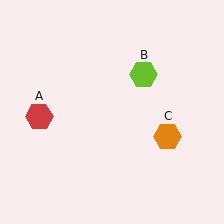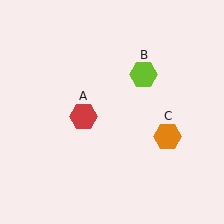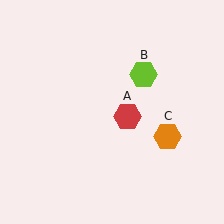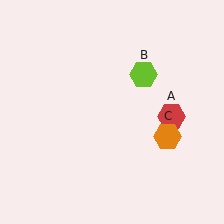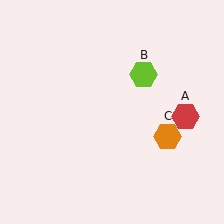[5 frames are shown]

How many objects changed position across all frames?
1 object changed position: red hexagon (object A).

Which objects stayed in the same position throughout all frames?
Lime hexagon (object B) and orange hexagon (object C) remained stationary.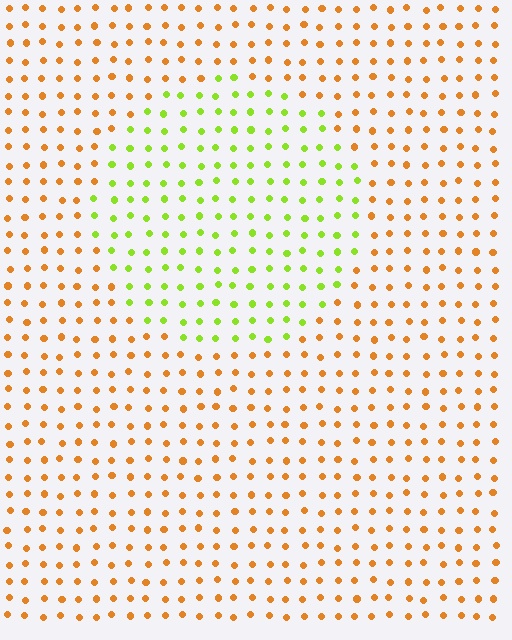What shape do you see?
I see a circle.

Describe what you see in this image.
The image is filled with small orange elements in a uniform arrangement. A circle-shaped region is visible where the elements are tinted to a slightly different hue, forming a subtle color boundary.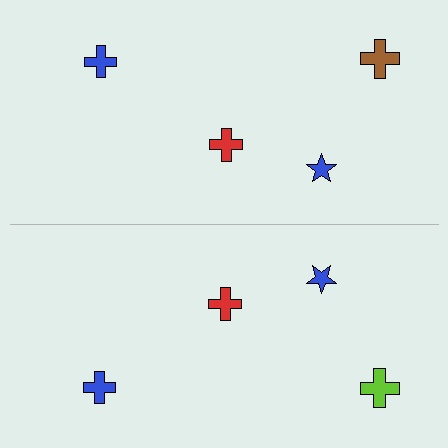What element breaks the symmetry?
The lime cross on the bottom side breaks the symmetry — its mirror counterpart is brown.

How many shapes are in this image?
There are 8 shapes in this image.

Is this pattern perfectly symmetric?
No, the pattern is not perfectly symmetric. The lime cross on the bottom side breaks the symmetry — its mirror counterpart is brown.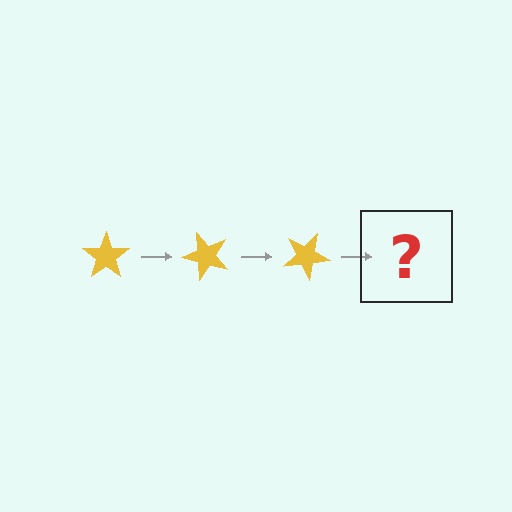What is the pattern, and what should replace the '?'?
The pattern is that the star rotates 50 degrees each step. The '?' should be a yellow star rotated 150 degrees.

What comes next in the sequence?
The next element should be a yellow star rotated 150 degrees.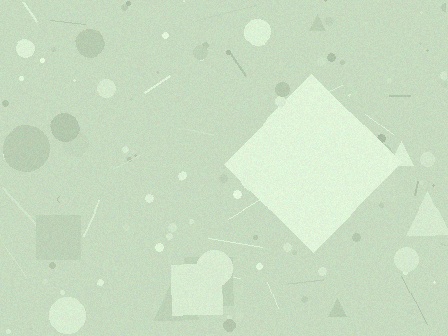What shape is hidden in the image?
A diamond is hidden in the image.